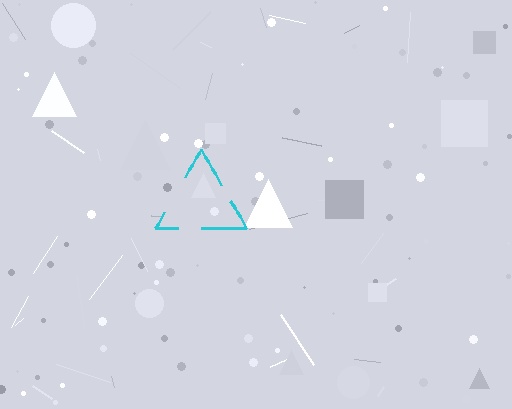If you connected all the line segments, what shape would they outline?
They would outline a triangle.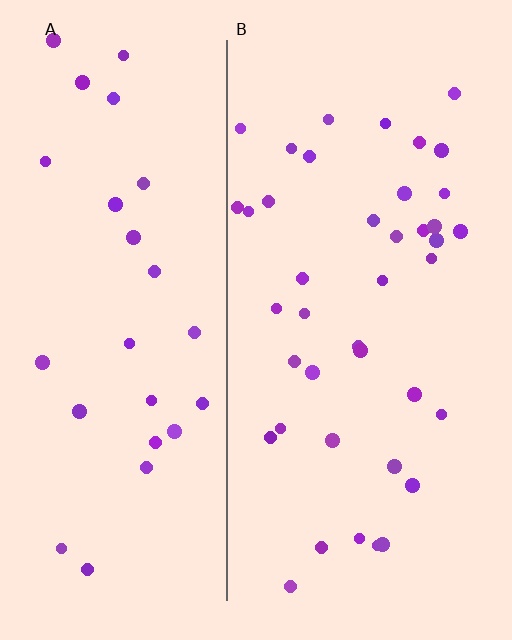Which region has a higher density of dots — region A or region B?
B (the right).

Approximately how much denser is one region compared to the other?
Approximately 1.5× — region B over region A.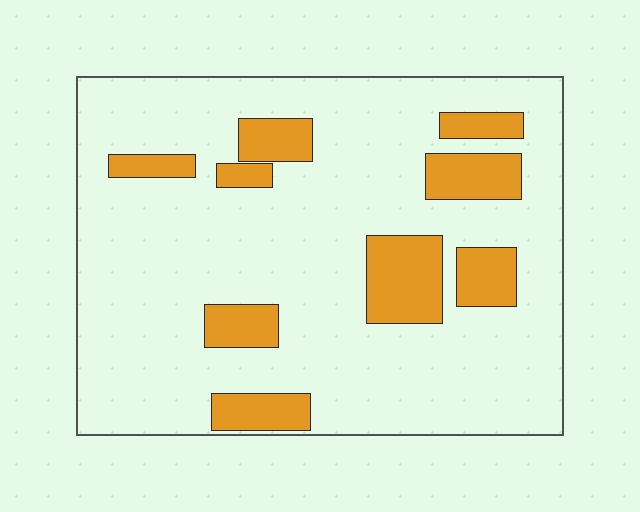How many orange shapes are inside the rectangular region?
9.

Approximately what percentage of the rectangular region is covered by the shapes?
Approximately 20%.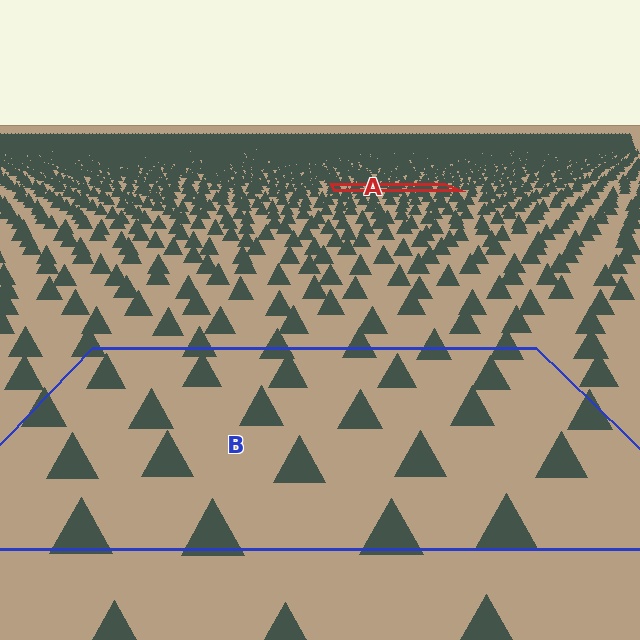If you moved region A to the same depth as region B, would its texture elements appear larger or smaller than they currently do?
They would appear larger. At a closer depth, the same texture elements are projected at a bigger on-screen size.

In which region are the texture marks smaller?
The texture marks are smaller in region A, because it is farther away.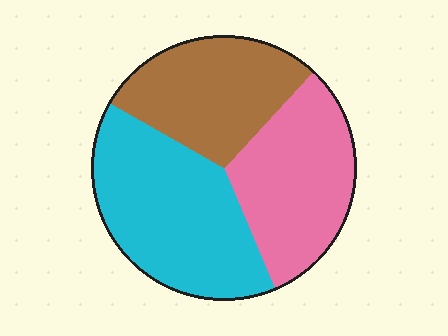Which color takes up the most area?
Cyan, at roughly 40%.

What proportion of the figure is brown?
Brown takes up about one quarter (1/4) of the figure.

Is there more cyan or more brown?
Cyan.